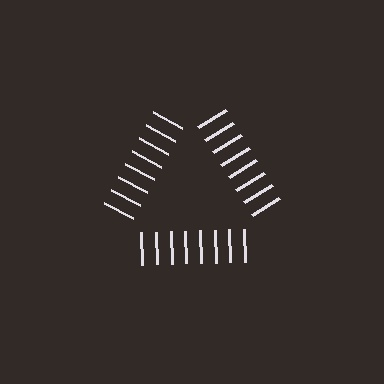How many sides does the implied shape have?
3 sides — the line-ends trace a triangle.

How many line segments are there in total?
24 — 8 along each of the 3 edges.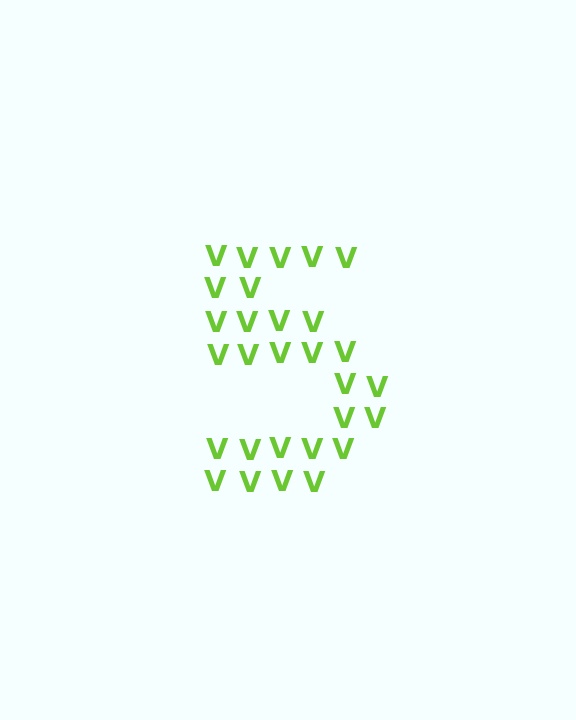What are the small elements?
The small elements are letter V's.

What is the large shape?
The large shape is the digit 5.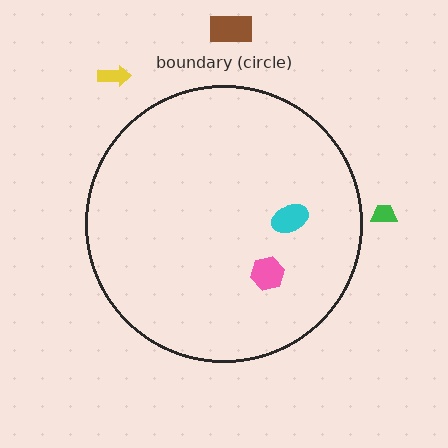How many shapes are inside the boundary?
2 inside, 3 outside.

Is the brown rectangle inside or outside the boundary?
Outside.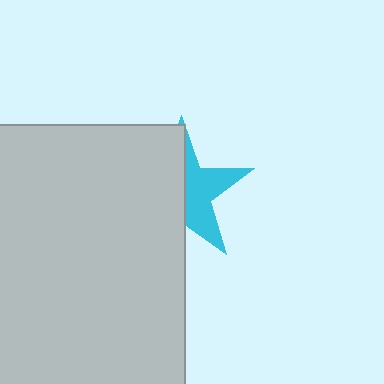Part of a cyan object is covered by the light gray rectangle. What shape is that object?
It is a star.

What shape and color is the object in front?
The object in front is a light gray rectangle.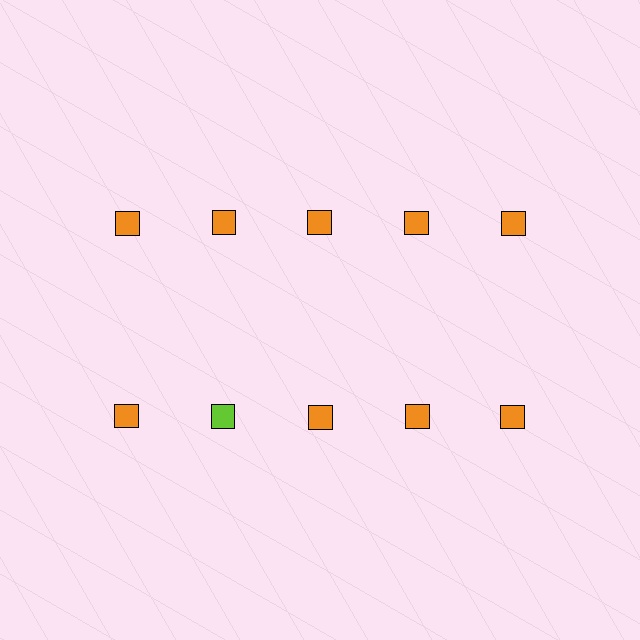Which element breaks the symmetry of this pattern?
The lime square in the second row, second from left column breaks the symmetry. All other shapes are orange squares.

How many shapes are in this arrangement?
There are 10 shapes arranged in a grid pattern.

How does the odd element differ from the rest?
It has a different color: lime instead of orange.